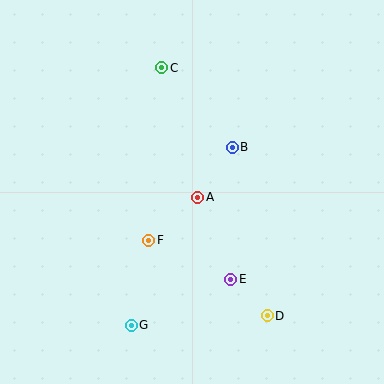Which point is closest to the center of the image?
Point A at (198, 197) is closest to the center.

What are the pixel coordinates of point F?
Point F is at (149, 240).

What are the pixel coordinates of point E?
Point E is at (231, 279).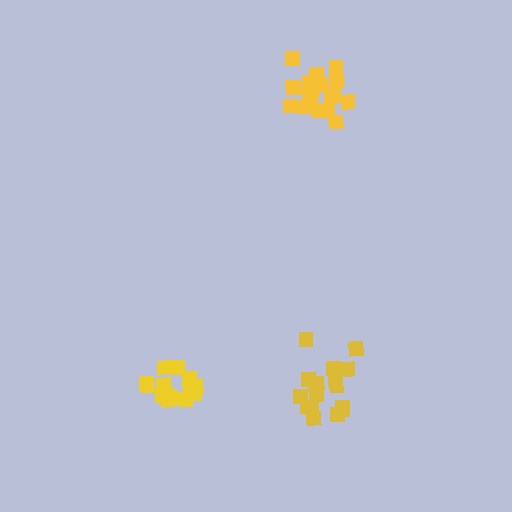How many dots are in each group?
Group 1: 14 dots, Group 2: 19 dots, Group 3: 17 dots (50 total).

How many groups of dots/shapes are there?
There are 3 groups.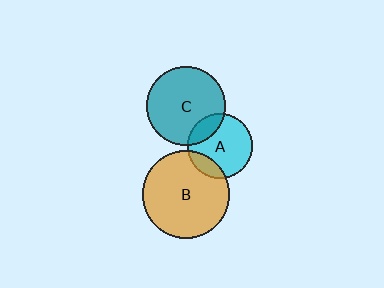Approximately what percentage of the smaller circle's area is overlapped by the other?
Approximately 20%.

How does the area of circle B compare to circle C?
Approximately 1.2 times.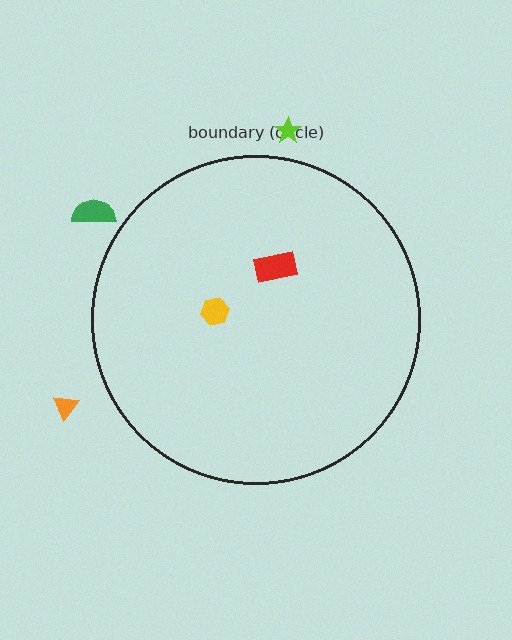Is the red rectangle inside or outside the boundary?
Inside.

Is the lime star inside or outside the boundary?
Outside.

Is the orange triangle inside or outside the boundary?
Outside.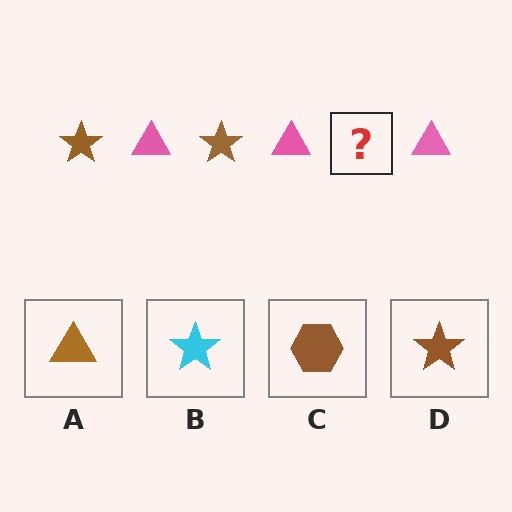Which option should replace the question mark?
Option D.